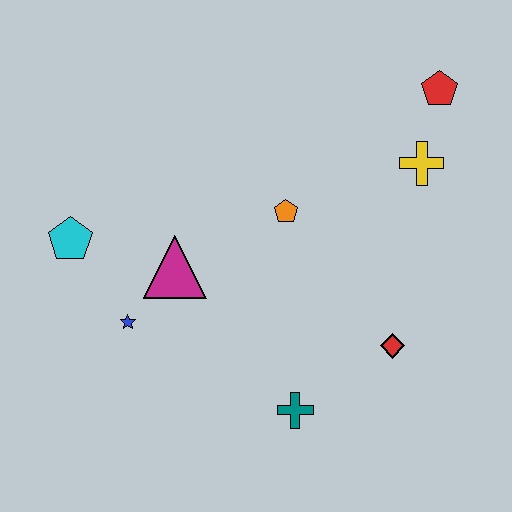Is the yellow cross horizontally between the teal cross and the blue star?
No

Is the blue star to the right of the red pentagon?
No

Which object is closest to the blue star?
The magenta triangle is closest to the blue star.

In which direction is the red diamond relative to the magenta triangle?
The red diamond is to the right of the magenta triangle.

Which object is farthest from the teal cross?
The red pentagon is farthest from the teal cross.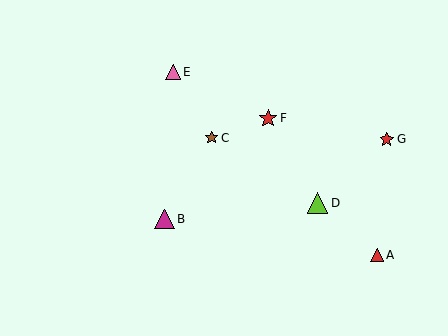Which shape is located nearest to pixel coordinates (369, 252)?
The red triangle (labeled A) at (377, 255) is nearest to that location.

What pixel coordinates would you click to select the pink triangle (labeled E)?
Click at (173, 72) to select the pink triangle E.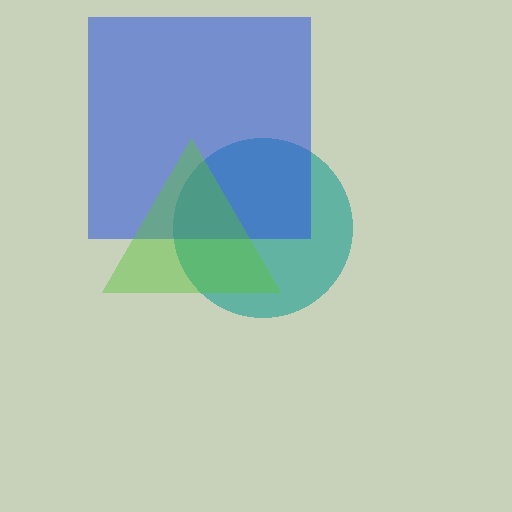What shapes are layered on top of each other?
The layered shapes are: a teal circle, a blue square, a lime triangle.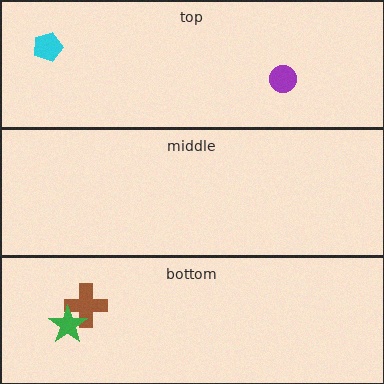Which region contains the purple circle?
The top region.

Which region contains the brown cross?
The bottom region.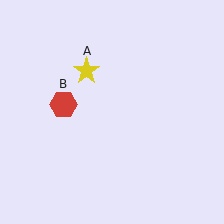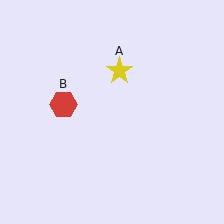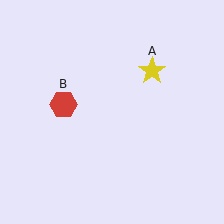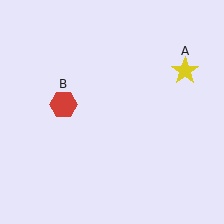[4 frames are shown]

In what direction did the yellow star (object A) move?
The yellow star (object A) moved right.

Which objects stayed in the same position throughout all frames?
Red hexagon (object B) remained stationary.